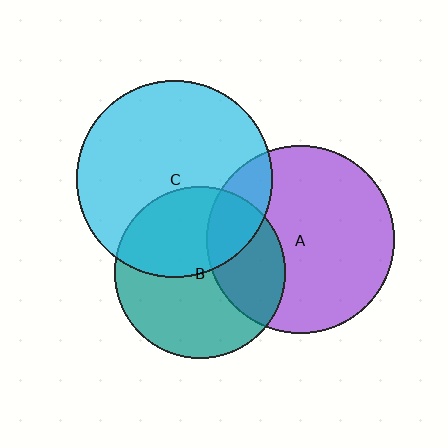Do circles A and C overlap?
Yes.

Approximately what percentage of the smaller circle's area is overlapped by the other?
Approximately 15%.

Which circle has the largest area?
Circle C (cyan).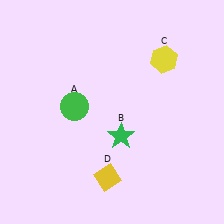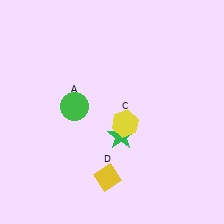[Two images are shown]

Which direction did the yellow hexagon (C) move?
The yellow hexagon (C) moved down.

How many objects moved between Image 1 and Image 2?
1 object moved between the two images.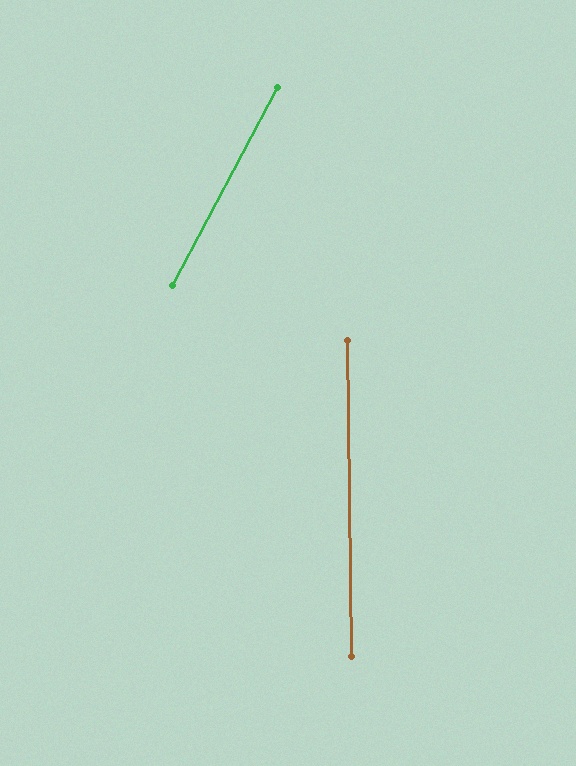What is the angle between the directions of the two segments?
Approximately 29 degrees.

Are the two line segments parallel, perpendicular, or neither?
Neither parallel nor perpendicular — they differ by about 29°.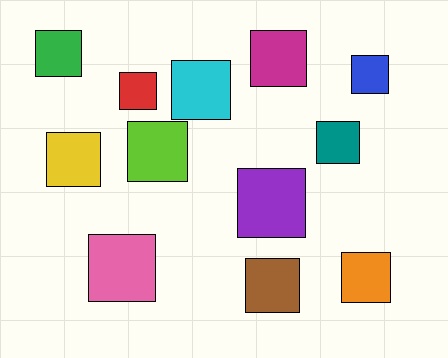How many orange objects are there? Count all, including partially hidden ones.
There is 1 orange object.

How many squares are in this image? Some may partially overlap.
There are 12 squares.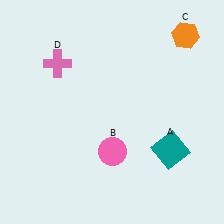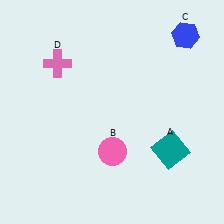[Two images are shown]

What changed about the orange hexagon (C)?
In Image 1, C is orange. In Image 2, it changed to blue.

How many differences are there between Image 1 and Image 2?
There is 1 difference between the two images.